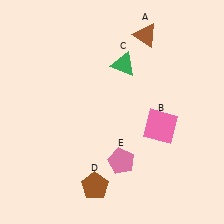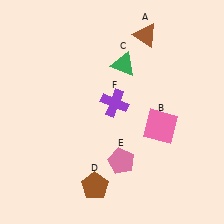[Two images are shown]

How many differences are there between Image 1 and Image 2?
There is 1 difference between the two images.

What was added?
A purple cross (F) was added in Image 2.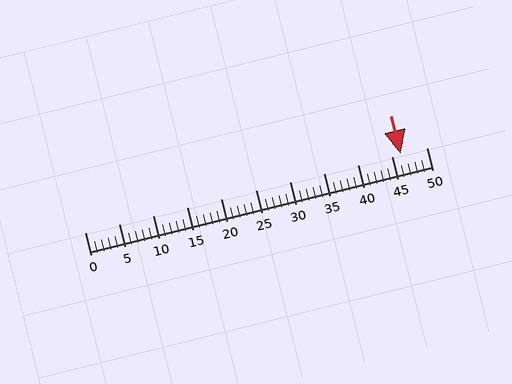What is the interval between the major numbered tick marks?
The major tick marks are spaced 5 units apart.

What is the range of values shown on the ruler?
The ruler shows values from 0 to 50.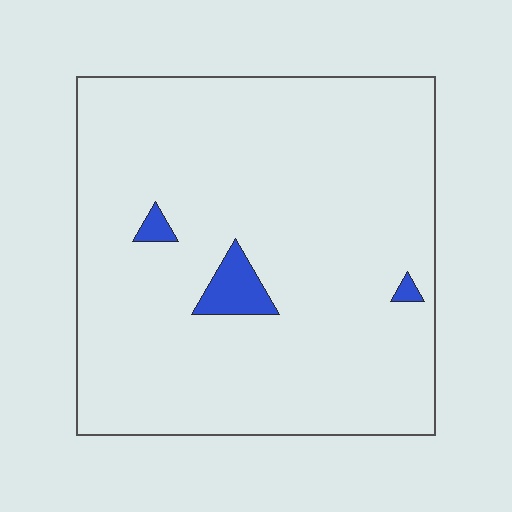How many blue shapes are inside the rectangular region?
3.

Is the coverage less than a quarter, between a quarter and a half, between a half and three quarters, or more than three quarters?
Less than a quarter.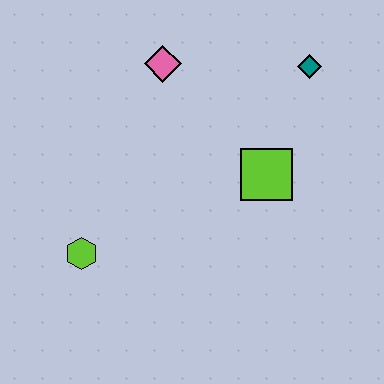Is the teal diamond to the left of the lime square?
No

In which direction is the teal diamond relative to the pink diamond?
The teal diamond is to the right of the pink diamond.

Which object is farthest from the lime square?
The lime hexagon is farthest from the lime square.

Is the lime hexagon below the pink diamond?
Yes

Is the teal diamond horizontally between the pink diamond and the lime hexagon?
No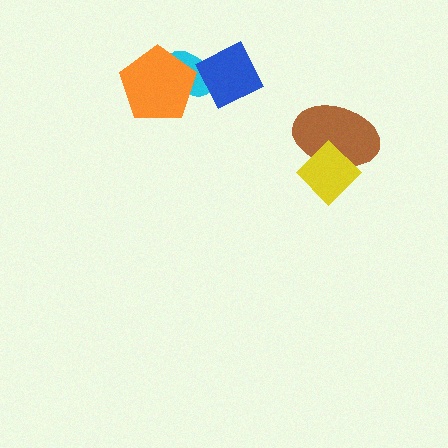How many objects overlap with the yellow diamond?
1 object overlaps with the yellow diamond.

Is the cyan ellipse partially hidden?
Yes, it is partially covered by another shape.